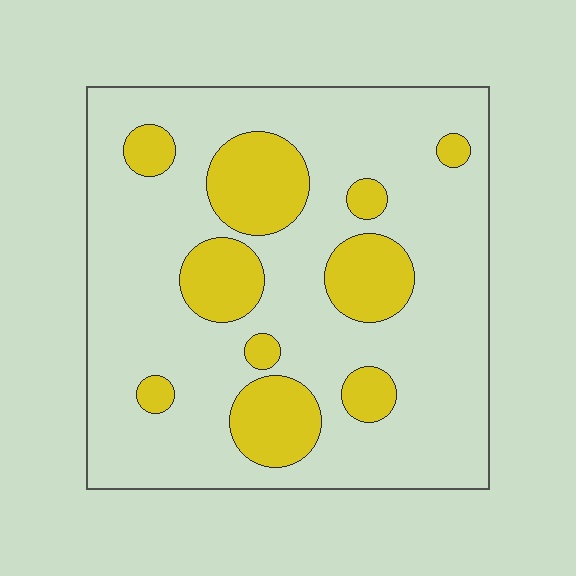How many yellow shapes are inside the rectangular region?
10.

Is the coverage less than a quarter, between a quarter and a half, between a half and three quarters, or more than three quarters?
Less than a quarter.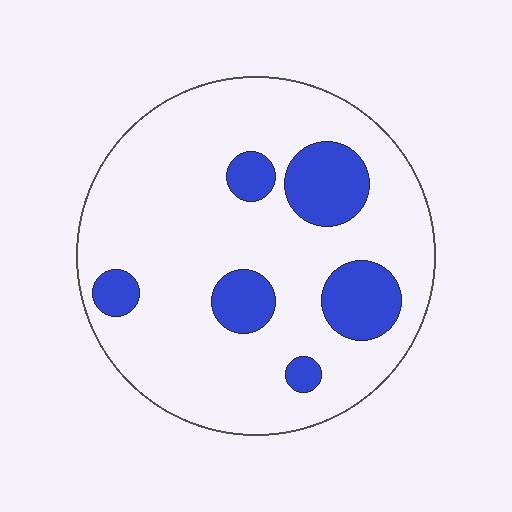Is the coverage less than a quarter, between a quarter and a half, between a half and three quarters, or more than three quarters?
Less than a quarter.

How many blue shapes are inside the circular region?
6.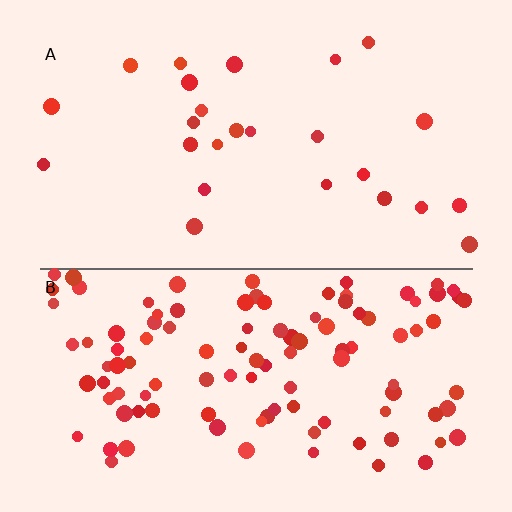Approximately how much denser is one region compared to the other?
Approximately 4.3× — region B over region A.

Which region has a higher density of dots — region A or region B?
B (the bottom).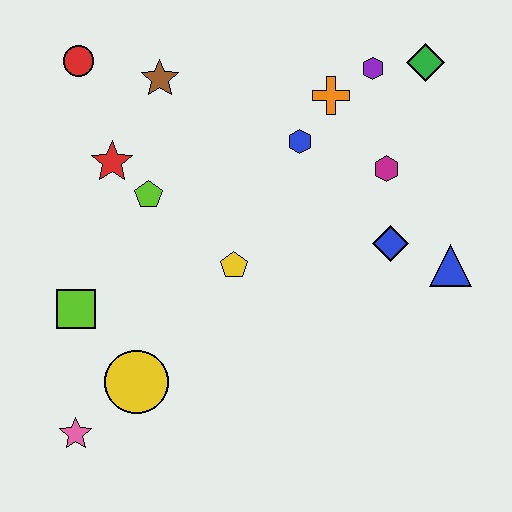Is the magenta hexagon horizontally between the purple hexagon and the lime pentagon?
No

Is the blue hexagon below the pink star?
No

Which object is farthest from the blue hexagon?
The pink star is farthest from the blue hexagon.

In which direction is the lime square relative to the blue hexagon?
The lime square is to the left of the blue hexagon.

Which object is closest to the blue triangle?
The blue diamond is closest to the blue triangle.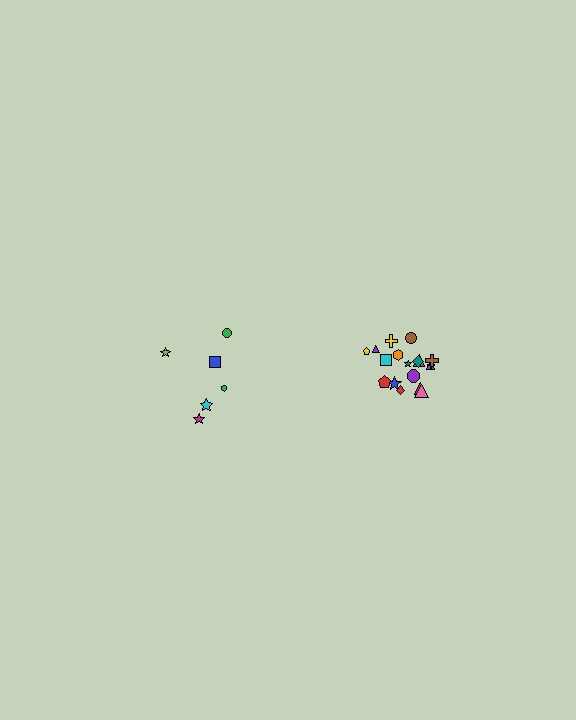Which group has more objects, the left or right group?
The right group.